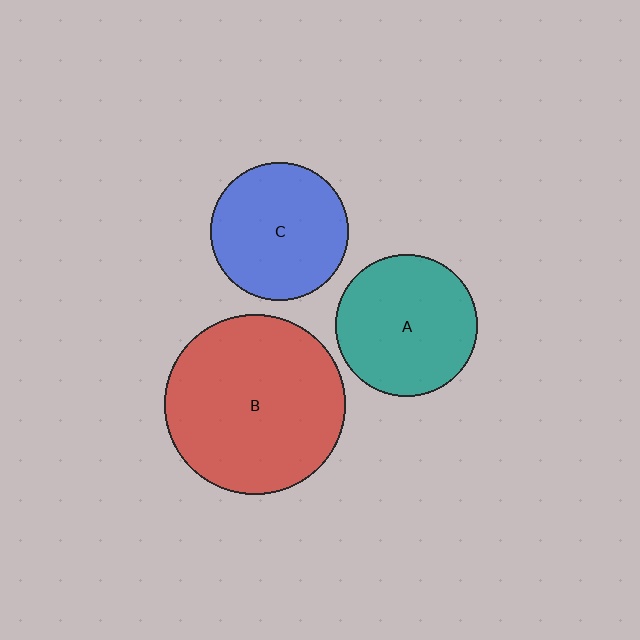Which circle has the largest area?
Circle B (red).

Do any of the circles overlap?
No, none of the circles overlap.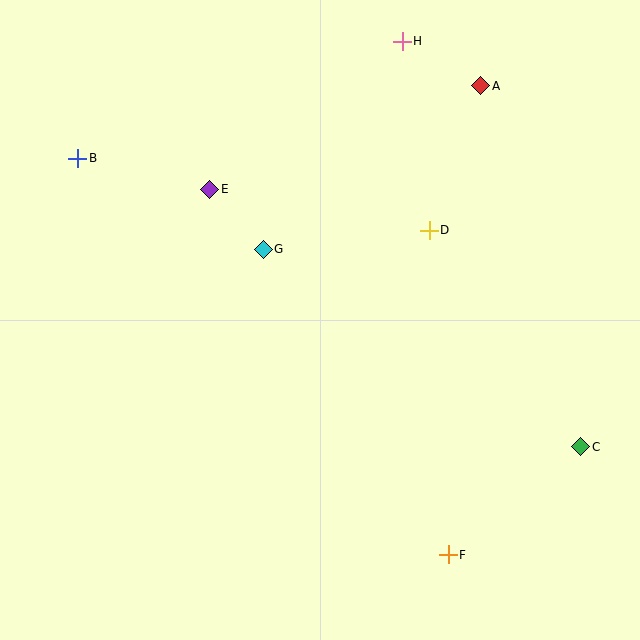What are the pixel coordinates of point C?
Point C is at (581, 447).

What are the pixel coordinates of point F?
Point F is at (448, 555).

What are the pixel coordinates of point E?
Point E is at (210, 189).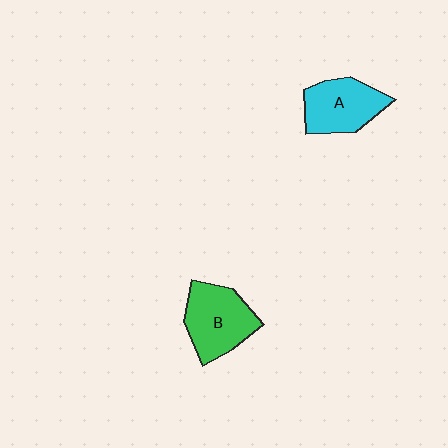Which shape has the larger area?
Shape B (green).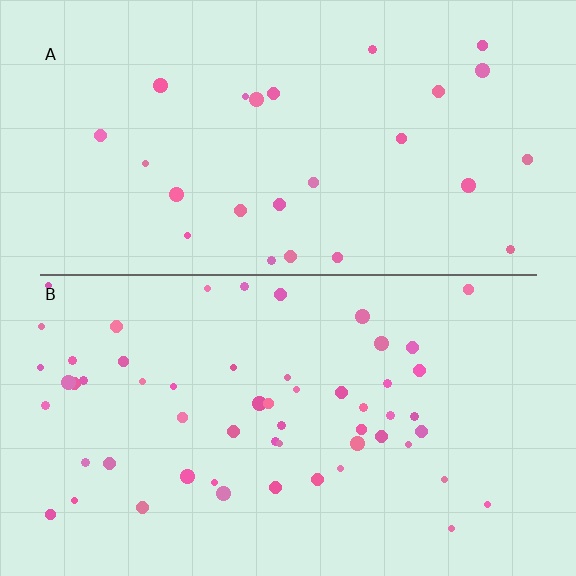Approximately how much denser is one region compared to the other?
Approximately 2.2× — region B over region A.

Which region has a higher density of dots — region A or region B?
B (the bottom).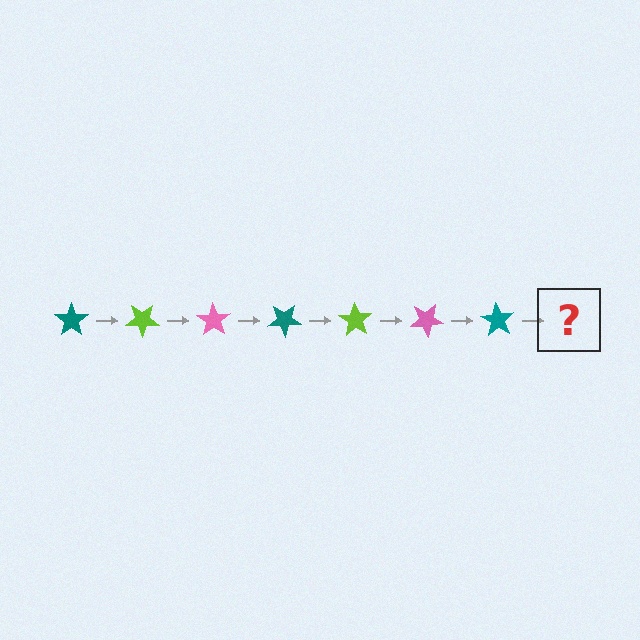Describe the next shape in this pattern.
It should be a lime star, rotated 245 degrees from the start.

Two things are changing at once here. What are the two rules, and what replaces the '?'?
The two rules are that it rotates 35 degrees each step and the color cycles through teal, lime, and pink. The '?' should be a lime star, rotated 245 degrees from the start.